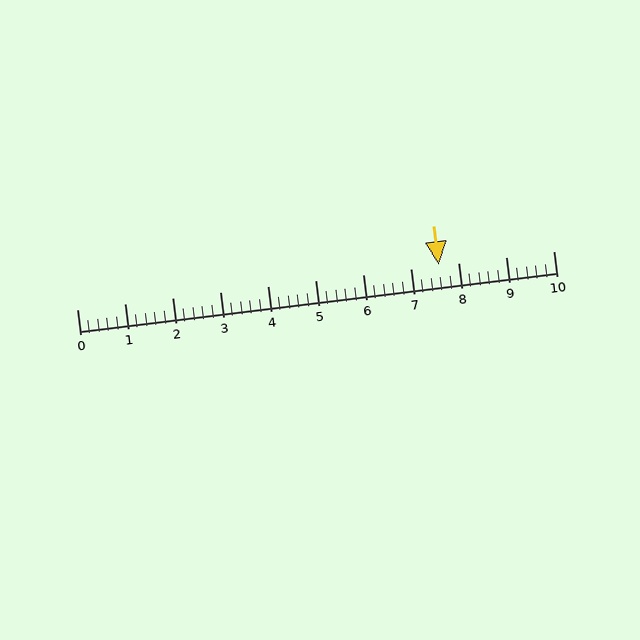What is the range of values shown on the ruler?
The ruler shows values from 0 to 10.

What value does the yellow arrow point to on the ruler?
The yellow arrow points to approximately 7.6.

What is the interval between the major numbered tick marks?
The major tick marks are spaced 1 units apart.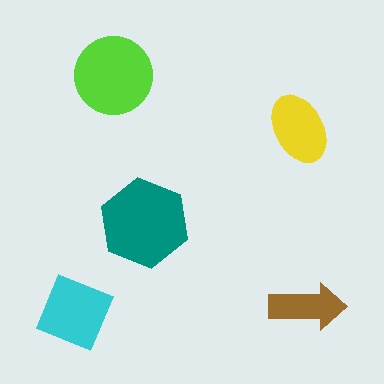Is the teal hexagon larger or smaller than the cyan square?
Larger.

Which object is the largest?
The teal hexagon.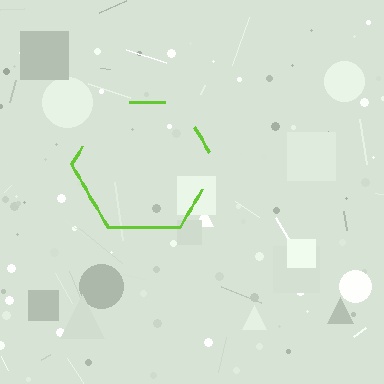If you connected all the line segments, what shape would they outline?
They would outline a hexagon.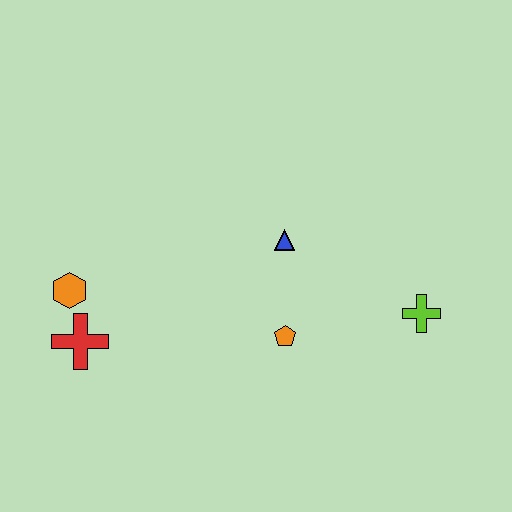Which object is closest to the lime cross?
The orange pentagon is closest to the lime cross.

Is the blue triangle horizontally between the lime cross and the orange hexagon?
Yes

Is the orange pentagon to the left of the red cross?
No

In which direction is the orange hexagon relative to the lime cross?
The orange hexagon is to the left of the lime cross.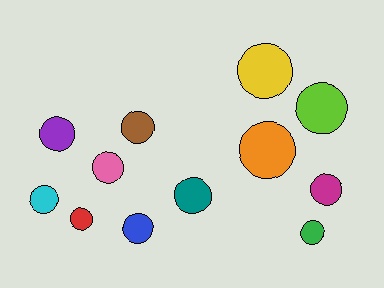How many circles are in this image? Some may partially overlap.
There are 12 circles.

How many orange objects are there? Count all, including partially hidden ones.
There is 1 orange object.